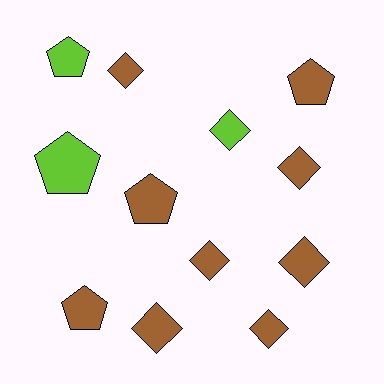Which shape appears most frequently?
Diamond, with 7 objects.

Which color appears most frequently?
Brown, with 9 objects.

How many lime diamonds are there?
There is 1 lime diamond.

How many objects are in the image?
There are 12 objects.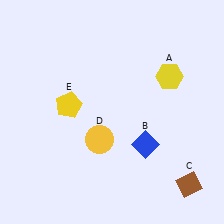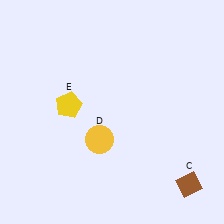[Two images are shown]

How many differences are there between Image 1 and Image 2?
There are 2 differences between the two images.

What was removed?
The blue diamond (B), the yellow hexagon (A) were removed in Image 2.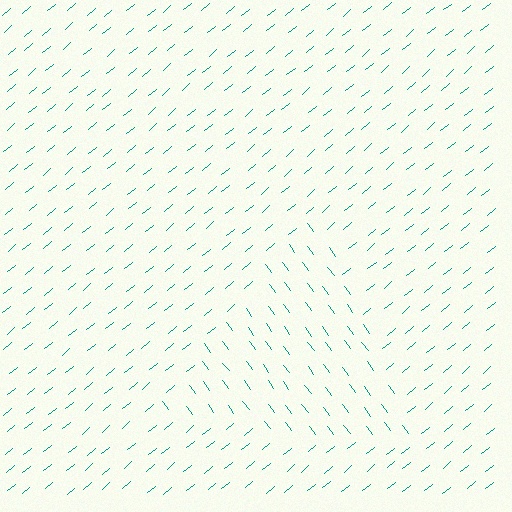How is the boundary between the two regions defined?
The boundary is defined purely by a change in line orientation (approximately 87 degrees difference). All lines are the same color and thickness.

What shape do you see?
I see a triangle.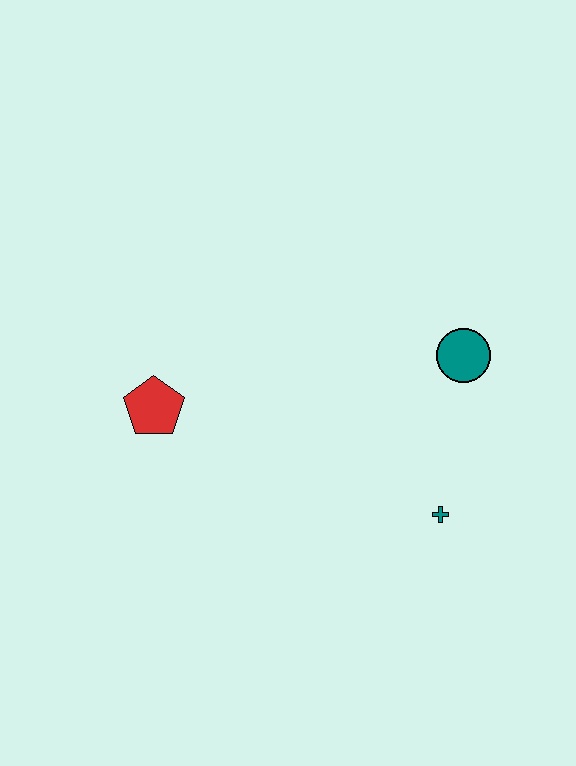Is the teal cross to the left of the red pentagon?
No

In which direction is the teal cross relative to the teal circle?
The teal cross is below the teal circle.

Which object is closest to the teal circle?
The teal cross is closest to the teal circle.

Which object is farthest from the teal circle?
The red pentagon is farthest from the teal circle.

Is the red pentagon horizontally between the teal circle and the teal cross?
No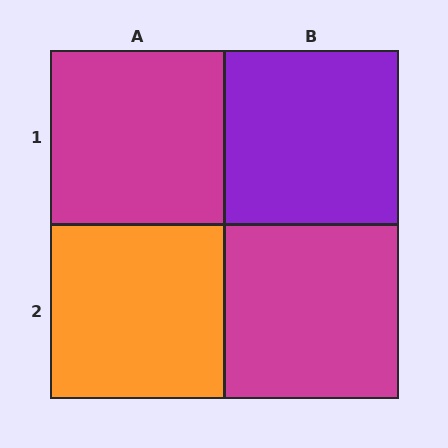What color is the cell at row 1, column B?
Purple.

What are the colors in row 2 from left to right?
Orange, magenta.